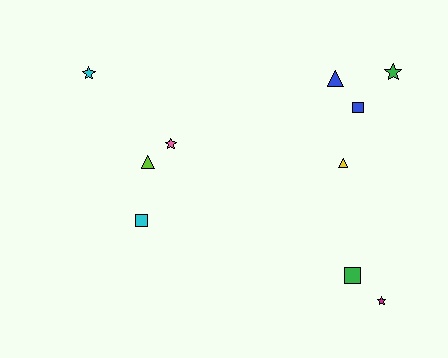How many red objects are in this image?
There are no red objects.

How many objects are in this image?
There are 10 objects.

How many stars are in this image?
There are 4 stars.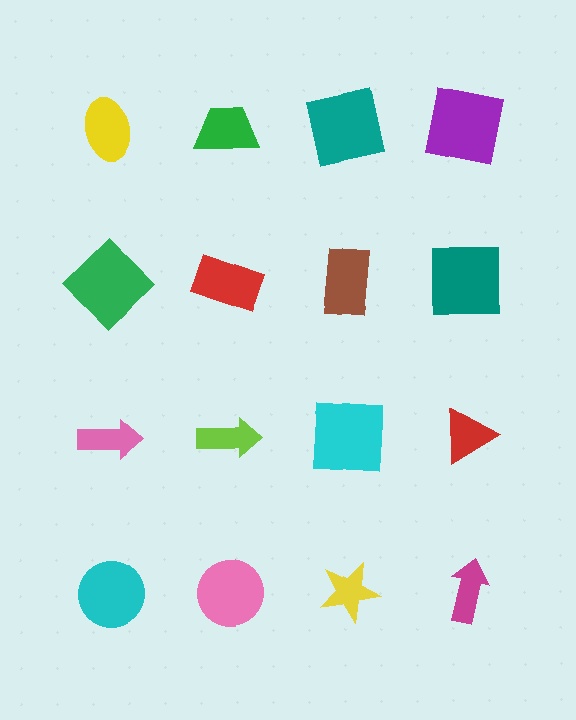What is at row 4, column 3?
A yellow star.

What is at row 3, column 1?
A pink arrow.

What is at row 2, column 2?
A red rectangle.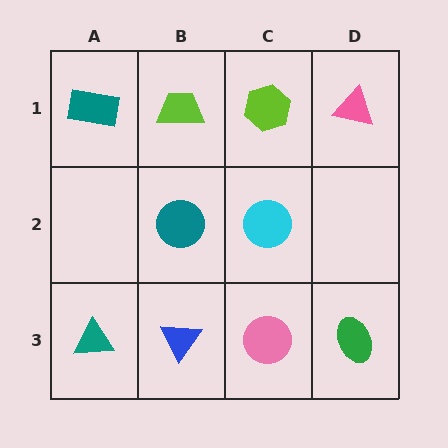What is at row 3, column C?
A pink circle.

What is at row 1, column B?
A lime trapezoid.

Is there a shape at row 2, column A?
No, that cell is empty.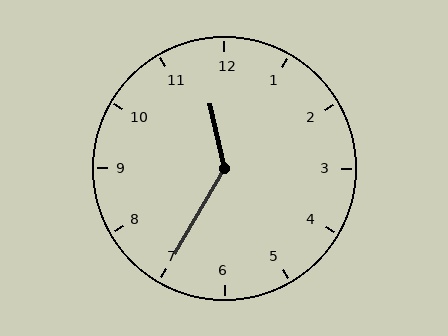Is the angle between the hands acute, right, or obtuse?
It is obtuse.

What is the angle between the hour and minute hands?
Approximately 138 degrees.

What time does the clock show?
11:35.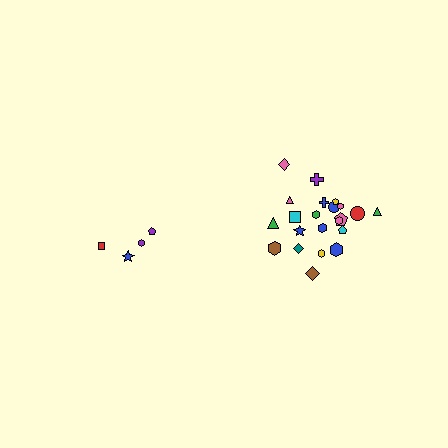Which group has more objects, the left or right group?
The right group.